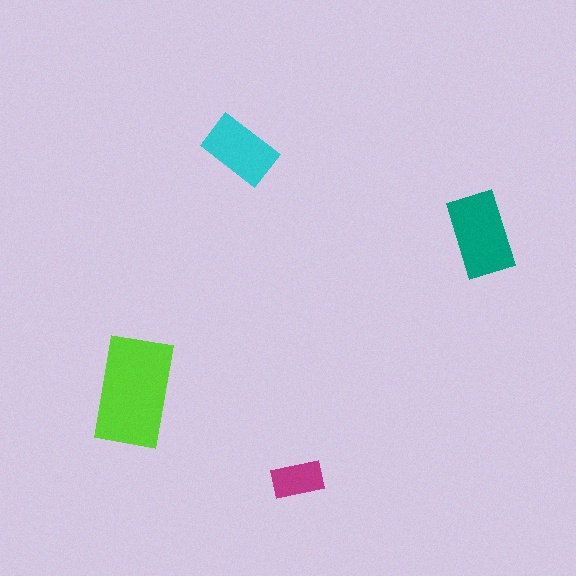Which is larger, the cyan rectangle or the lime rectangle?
The lime one.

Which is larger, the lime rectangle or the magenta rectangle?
The lime one.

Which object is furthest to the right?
The teal rectangle is rightmost.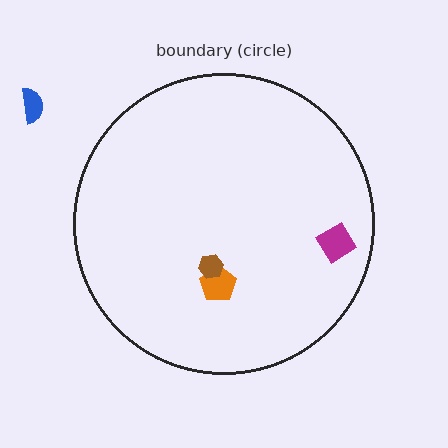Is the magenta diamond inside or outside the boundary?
Inside.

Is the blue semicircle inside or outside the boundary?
Outside.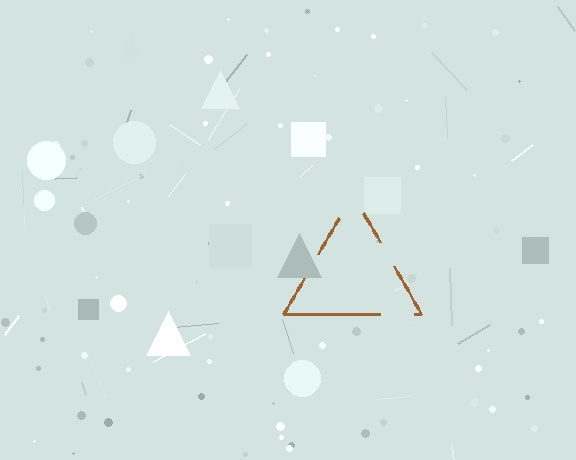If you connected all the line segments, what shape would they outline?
They would outline a triangle.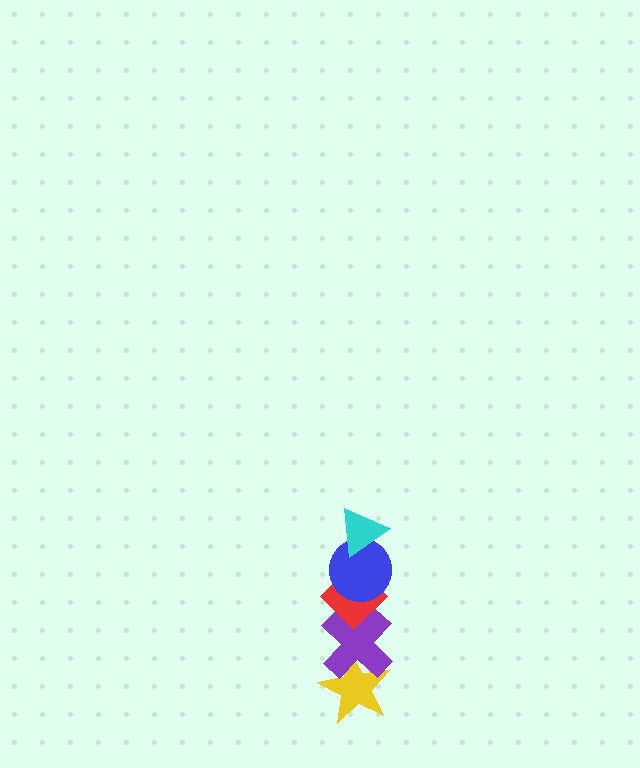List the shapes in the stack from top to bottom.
From top to bottom: the cyan triangle, the blue circle, the red diamond, the purple cross, the yellow star.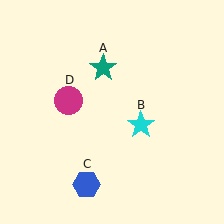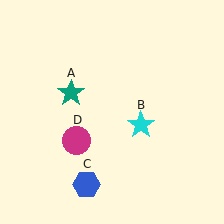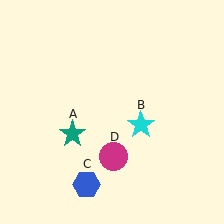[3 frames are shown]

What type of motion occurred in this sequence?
The teal star (object A), magenta circle (object D) rotated counterclockwise around the center of the scene.